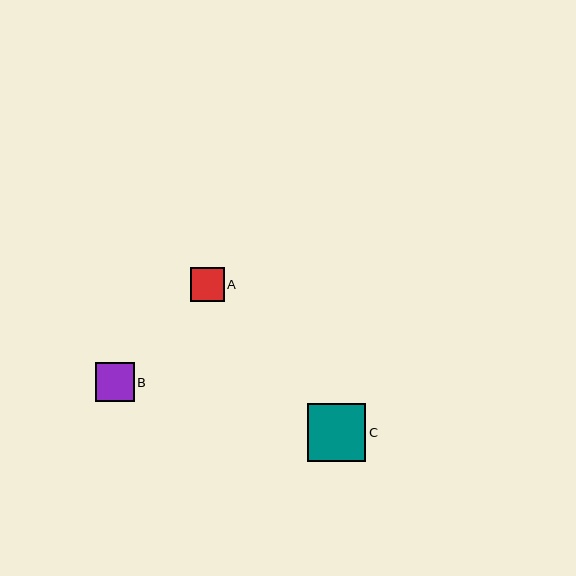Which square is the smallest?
Square A is the smallest with a size of approximately 34 pixels.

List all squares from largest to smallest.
From largest to smallest: C, B, A.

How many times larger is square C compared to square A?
Square C is approximately 1.7 times the size of square A.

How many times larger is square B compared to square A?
Square B is approximately 1.1 times the size of square A.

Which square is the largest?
Square C is the largest with a size of approximately 59 pixels.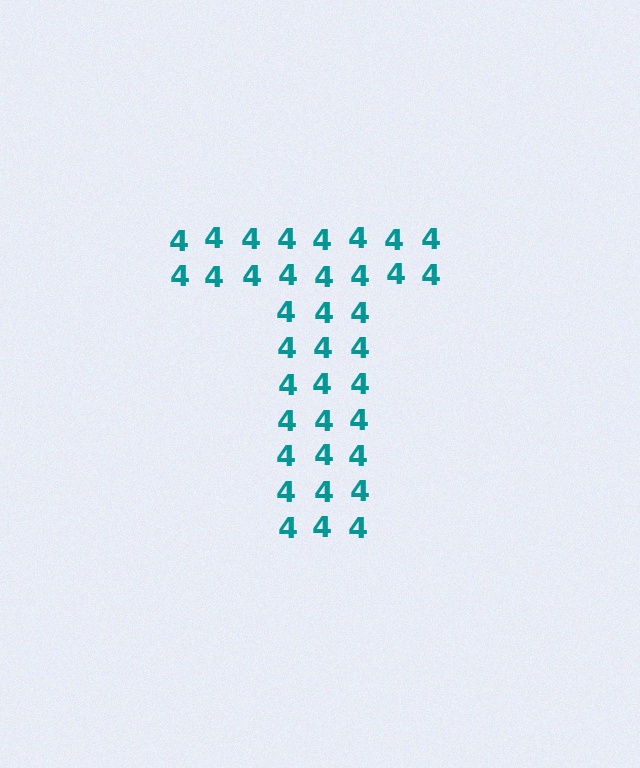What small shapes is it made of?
It is made of small digit 4's.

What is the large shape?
The large shape is the letter T.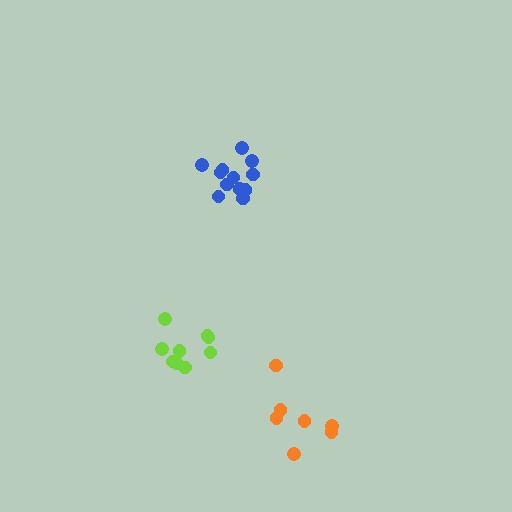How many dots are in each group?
Group 1: 7 dots, Group 2: 12 dots, Group 3: 9 dots (28 total).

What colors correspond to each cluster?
The clusters are colored: orange, blue, lime.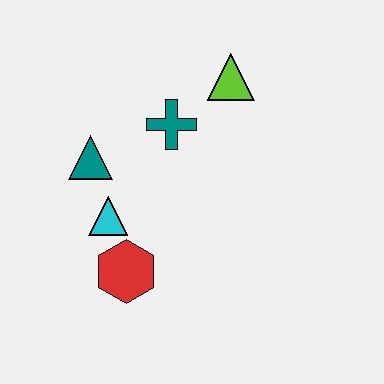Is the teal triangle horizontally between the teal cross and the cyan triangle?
No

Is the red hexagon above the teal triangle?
No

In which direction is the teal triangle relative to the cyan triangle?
The teal triangle is above the cyan triangle.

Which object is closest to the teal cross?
The lime triangle is closest to the teal cross.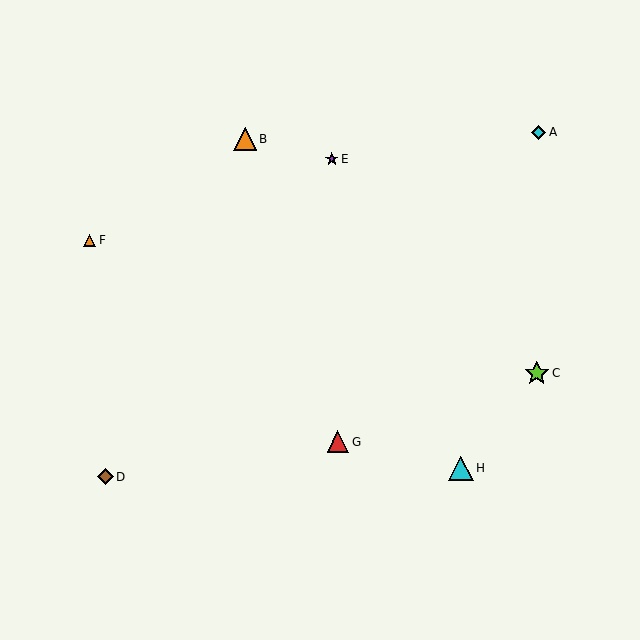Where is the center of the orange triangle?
The center of the orange triangle is at (90, 240).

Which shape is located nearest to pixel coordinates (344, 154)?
The purple star (labeled E) at (332, 159) is nearest to that location.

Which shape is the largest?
The cyan triangle (labeled H) is the largest.